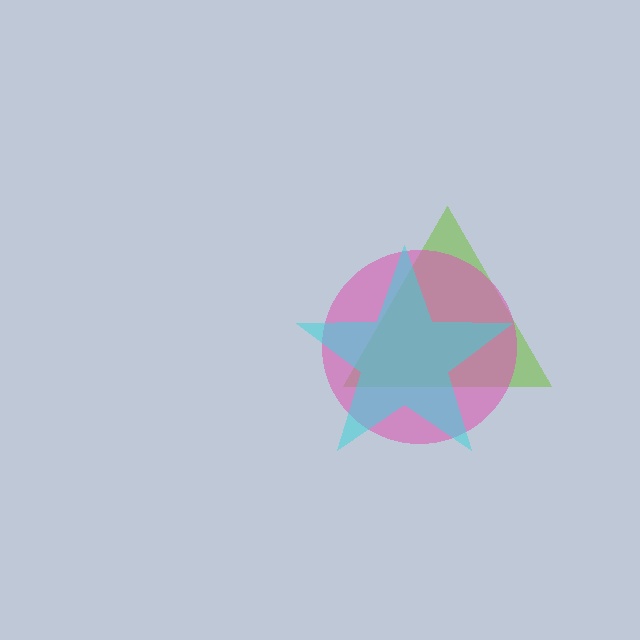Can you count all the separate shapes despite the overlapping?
Yes, there are 3 separate shapes.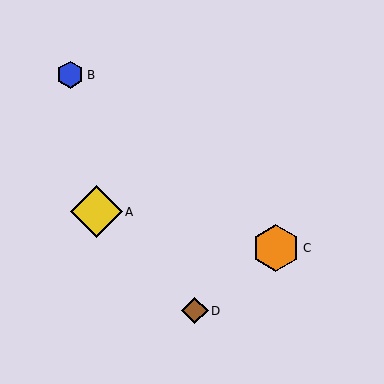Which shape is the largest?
The yellow diamond (labeled A) is the largest.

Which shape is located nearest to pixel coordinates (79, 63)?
The blue hexagon (labeled B) at (70, 75) is nearest to that location.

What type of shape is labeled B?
Shape B is a blue hexagon.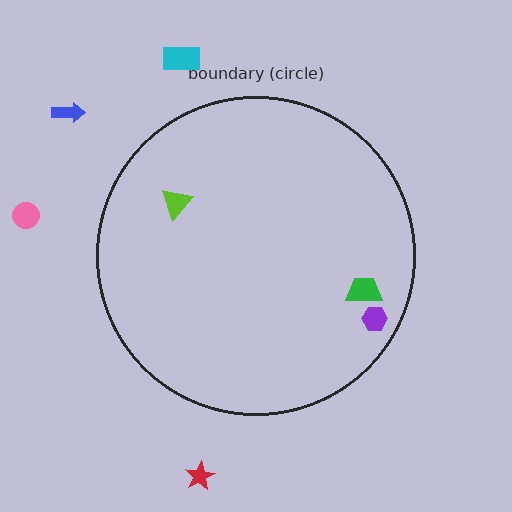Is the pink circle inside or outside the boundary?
Outside.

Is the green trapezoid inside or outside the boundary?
Inside.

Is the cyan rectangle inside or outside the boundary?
Outside.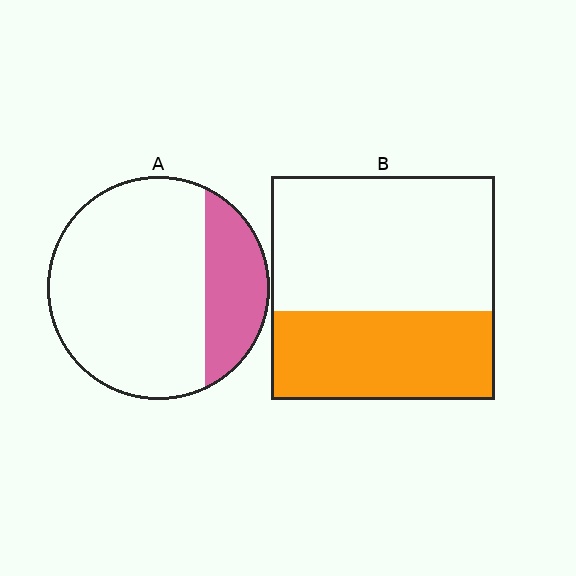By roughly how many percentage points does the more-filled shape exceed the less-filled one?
By roughly 15 percentage points (B over A).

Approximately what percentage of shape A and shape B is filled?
A is approximately 25% and B is approximately 40%.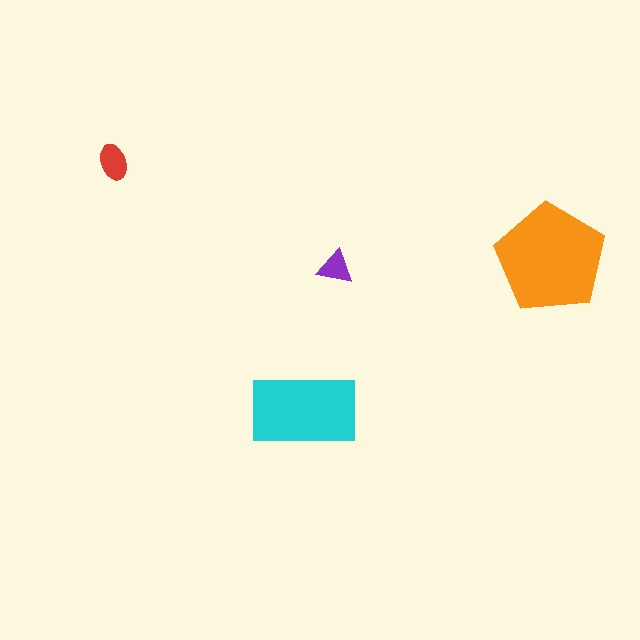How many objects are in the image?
There are 4 objects in the image.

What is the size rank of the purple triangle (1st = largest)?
4th.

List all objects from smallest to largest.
The purple triangle, the red ellipse, the cyan rectangle, the orange pentagon.